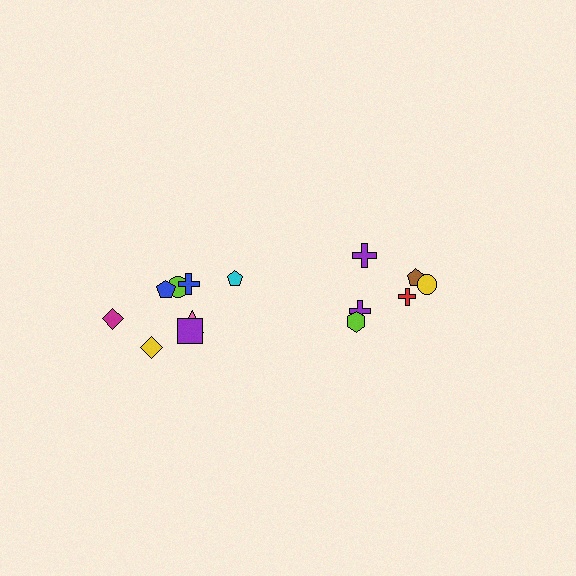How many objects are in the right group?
There are 6 objects.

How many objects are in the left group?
There are 8 objects.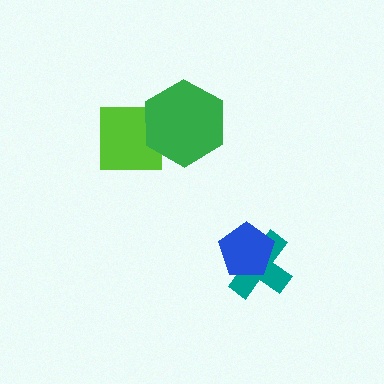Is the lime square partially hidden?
Yes, it is partially covered by another shape.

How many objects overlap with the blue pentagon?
1 object overlaps with the blue pentagon.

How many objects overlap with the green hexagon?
1 object overlaps with the green hexagon.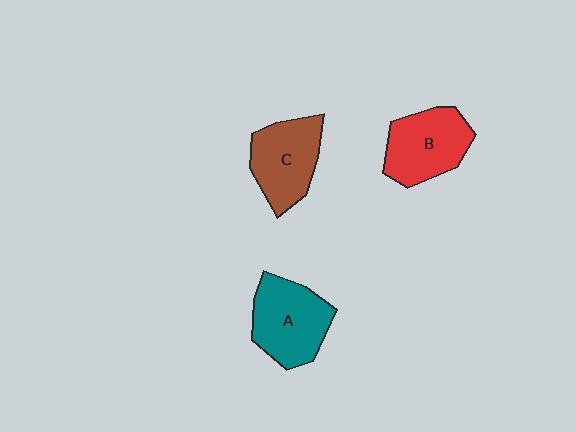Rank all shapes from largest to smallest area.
From largest to smallest: A (teal), B (red), C (brown).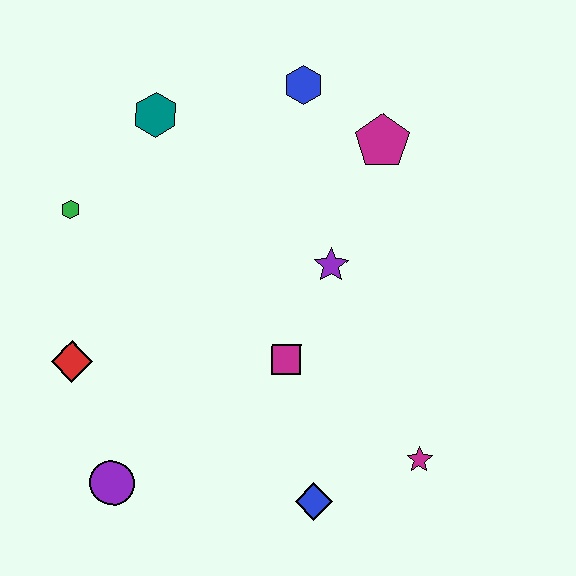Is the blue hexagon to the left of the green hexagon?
No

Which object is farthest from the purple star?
The purple circle is farthest from the purple star.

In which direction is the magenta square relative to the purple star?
The magenta square is below the purple star.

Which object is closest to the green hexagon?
The teal hexagon is closest to the green hexagon.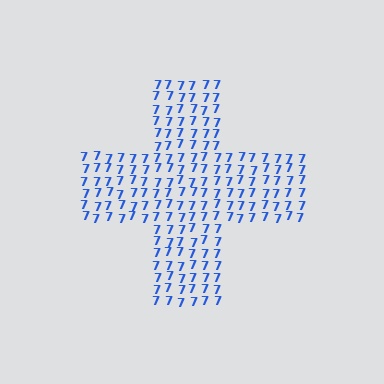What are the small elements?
The small elements are digit 7's.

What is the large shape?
The large shape is a cross.